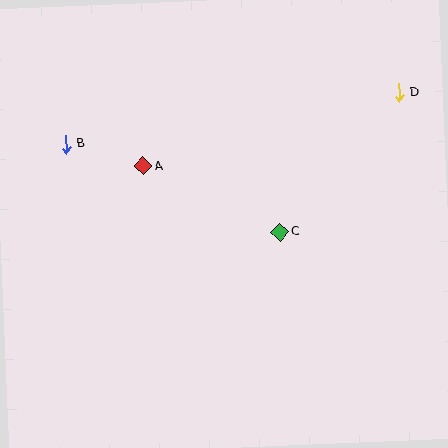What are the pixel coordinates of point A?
Point A is at (143, 166).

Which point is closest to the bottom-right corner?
Point C is closest to the bottom-right corner.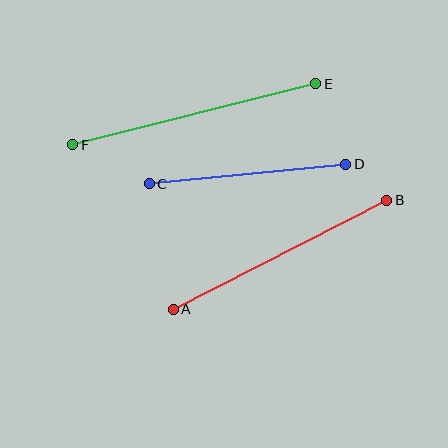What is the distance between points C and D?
The distance is approximately 198 pixels.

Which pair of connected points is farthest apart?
Points E and F are farthest apart.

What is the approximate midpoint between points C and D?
The midpoint is at approximately (248, 174) pixels.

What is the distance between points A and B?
The distance is approximately 240 pixels.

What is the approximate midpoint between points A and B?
The midpoint is at approximately (280, 255) pixels.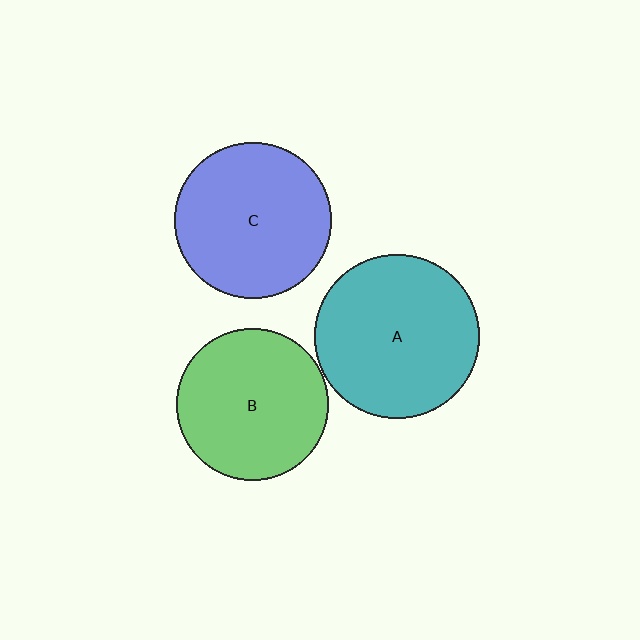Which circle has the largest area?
Circle A (teal).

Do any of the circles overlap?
No, none of the circles overlap.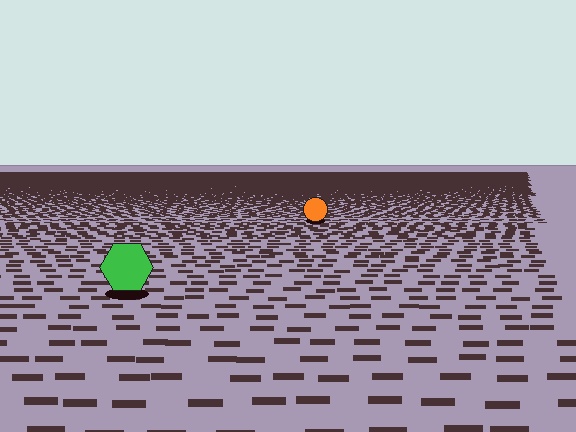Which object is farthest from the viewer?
The orange circle is farthest from the viewer. It appears smaller and the ground texture around it is denser.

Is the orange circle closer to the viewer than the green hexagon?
No. The green hexagon is closer — you can tell from the texture gradient: the ground texture is coarser near it.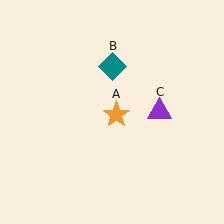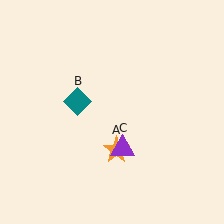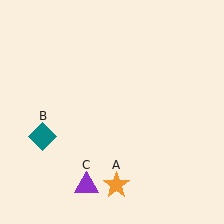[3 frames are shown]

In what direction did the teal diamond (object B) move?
The teal diamond (object B) moved down and to the left.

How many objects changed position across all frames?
3 objects changed position: orange star (object A), teal diamond (object B), purple triangle (object C).